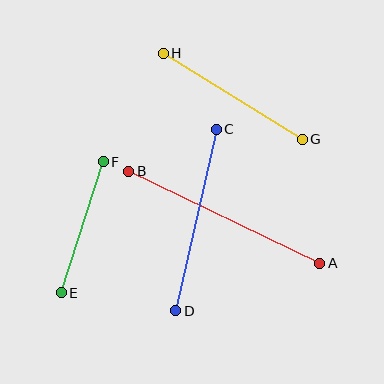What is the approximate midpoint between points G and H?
The midpoint is at approximately (233, 96) pixels.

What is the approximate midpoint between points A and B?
The midpoint is at approximately (224, 217) pixels.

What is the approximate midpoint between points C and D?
The midpoint is at approximately (196, 220) pixels.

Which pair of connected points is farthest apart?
Points A and B are farthest apart.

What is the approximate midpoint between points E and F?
The midpoint is at approximately (82, 227) pixels.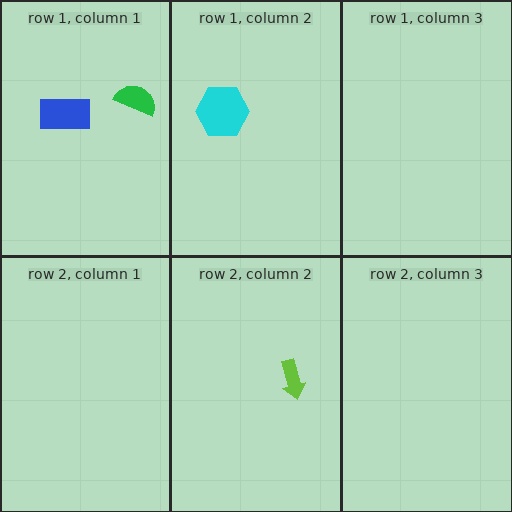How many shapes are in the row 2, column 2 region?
1.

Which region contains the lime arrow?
The row 2, column 2 region.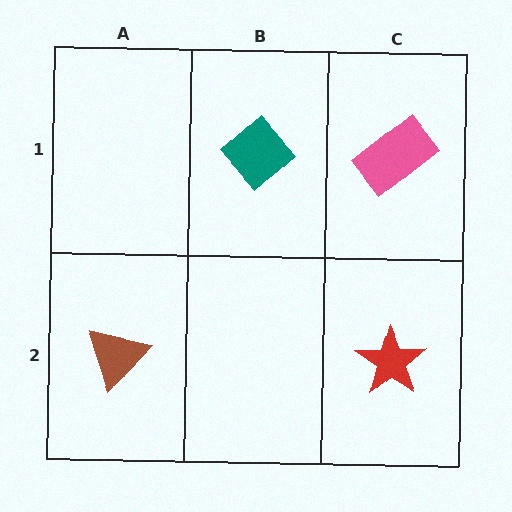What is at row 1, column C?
A pink rectangle.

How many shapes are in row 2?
2 shapes.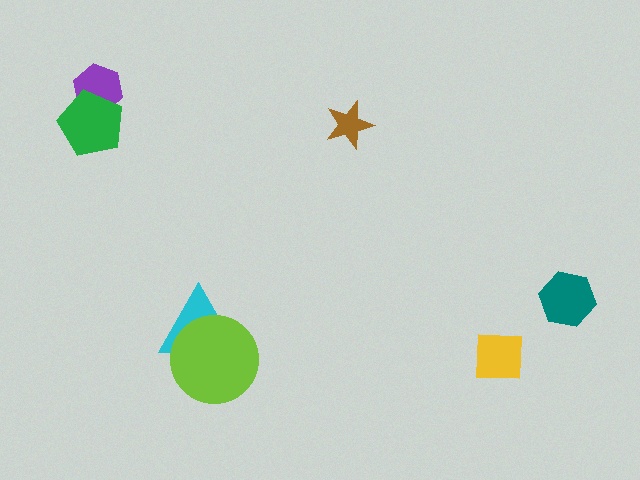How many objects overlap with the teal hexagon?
0 objects overlap with the teal hexagon.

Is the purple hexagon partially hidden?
Yes, it is partially covered by another shape.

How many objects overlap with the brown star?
0 objects overlap with the brown star.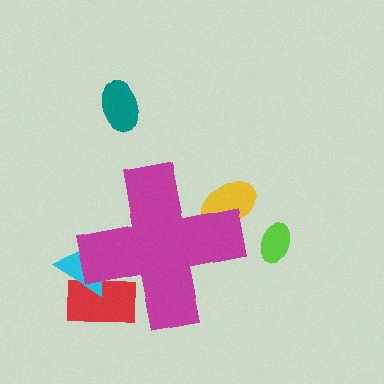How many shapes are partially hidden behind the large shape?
3 shapes are partially hidden.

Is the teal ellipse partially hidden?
No, the teal ellipse is fully visible.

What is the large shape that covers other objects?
A magenta cross.